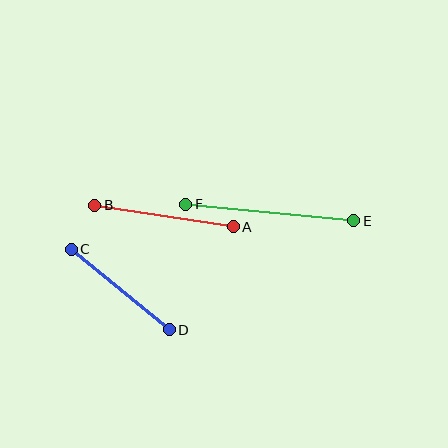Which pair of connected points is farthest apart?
Points E and F are farthest apart.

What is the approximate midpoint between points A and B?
The midpoint is at approximately (164, 216) pixels.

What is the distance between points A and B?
The distance is approximately 140 pixels.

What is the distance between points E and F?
The distance is approximately 169 pixels.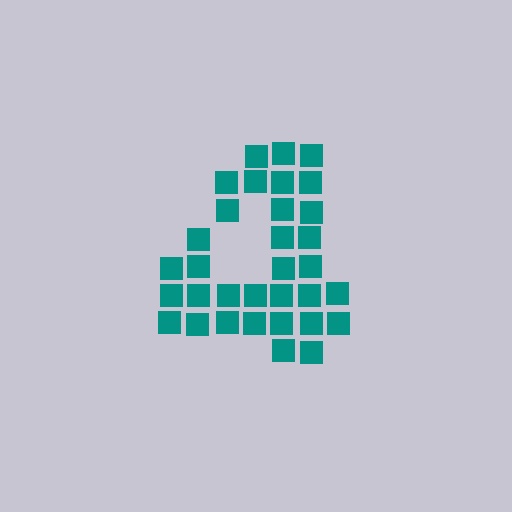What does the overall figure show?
The overall figure shows the digit 4.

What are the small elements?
The small elements are squares.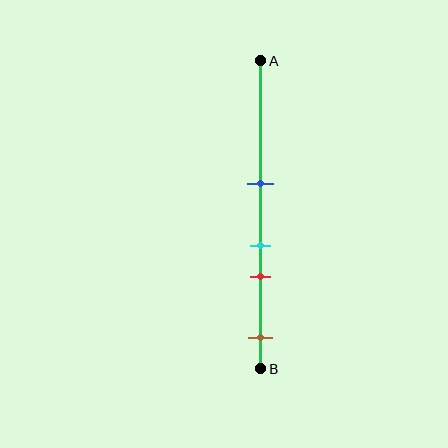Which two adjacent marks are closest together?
The cyan and red marks are the closest adjacent pair.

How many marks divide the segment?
There are 4 marks dividing the segment.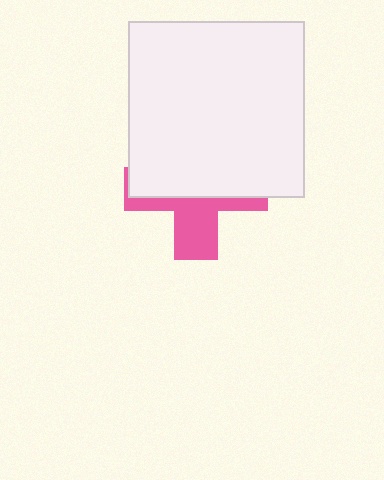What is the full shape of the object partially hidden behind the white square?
The partially hidden object is a pink cross.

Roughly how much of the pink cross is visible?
A small part of it is visible (roughly 40%).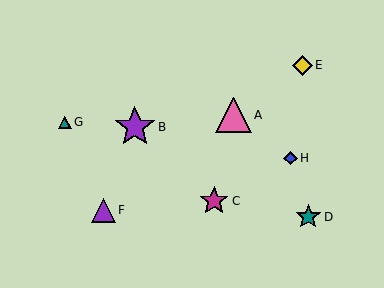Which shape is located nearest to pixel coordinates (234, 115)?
The pink triangle (labeled A) at (233, 115) is nearest to that location.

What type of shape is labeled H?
Shape H is a blue diamond.